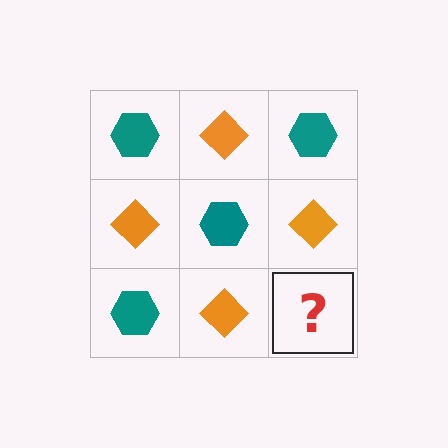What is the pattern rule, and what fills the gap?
The rule is that it alternates teal hexagon and orange diamond in a checkerboard pattern. The gap should be filled with a teal hexagon.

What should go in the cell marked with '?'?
The missing cell should contain a teal hexagon.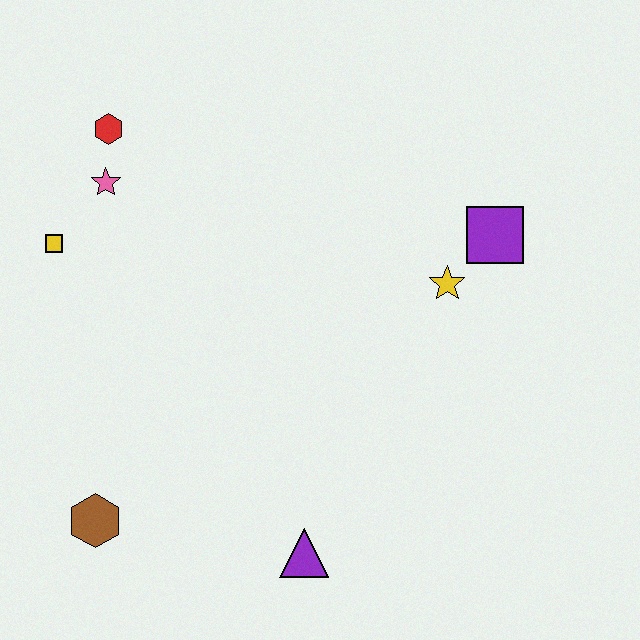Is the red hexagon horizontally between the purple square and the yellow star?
No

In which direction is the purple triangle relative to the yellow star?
The purple triangle is below the yellow star.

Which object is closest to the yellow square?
The pink star is closest to the yellow square.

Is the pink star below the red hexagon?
Yes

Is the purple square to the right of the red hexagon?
Yes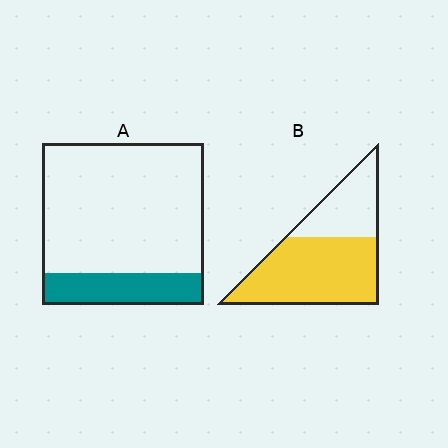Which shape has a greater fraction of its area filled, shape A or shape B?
Shape B.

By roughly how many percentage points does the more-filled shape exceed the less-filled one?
By roughly 45 percentage points (B over A).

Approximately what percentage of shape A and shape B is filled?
A is approximately 20% and B is approximately 65%.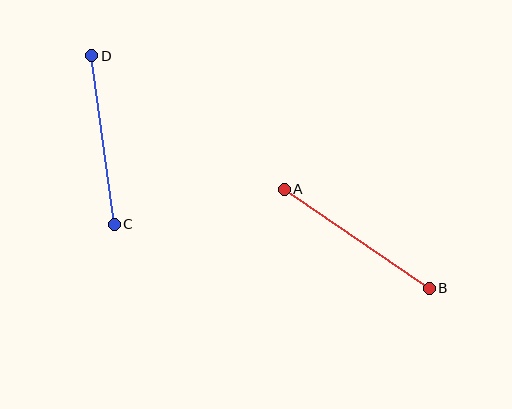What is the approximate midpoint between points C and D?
The midpoint is at approximately (103, 140) pixels.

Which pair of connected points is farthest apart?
Points A and B are farthest apart.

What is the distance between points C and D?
The distance is approximately 170 pixels.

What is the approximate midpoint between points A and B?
The midpoint is at approximately (357, 239) pixels.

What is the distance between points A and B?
The distance is approximately 176 pixels.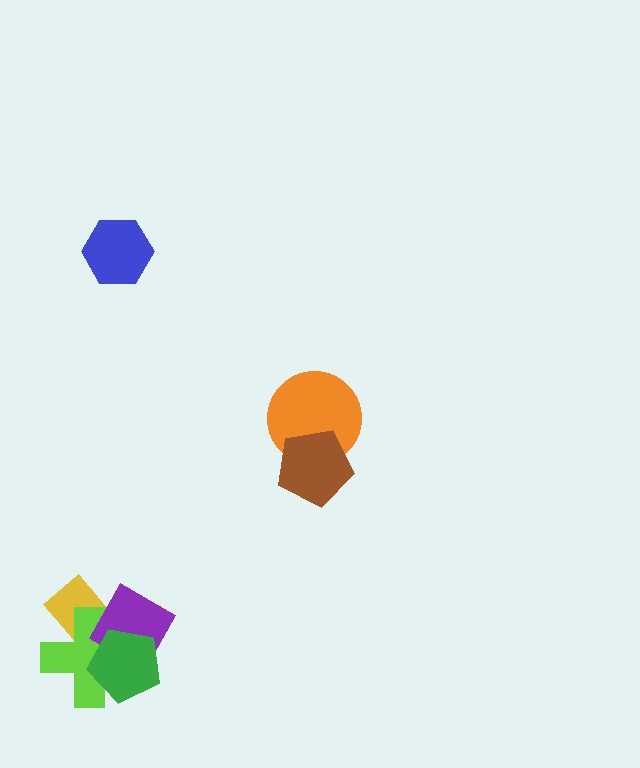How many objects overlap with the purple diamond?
3 objects overlap with the purple diamond.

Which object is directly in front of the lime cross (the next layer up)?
The purple diamond is directly in front of the lime cross.